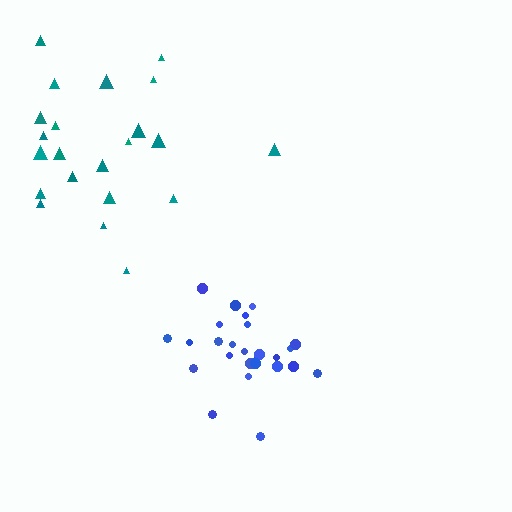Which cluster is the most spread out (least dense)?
Teal.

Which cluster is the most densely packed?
Blue.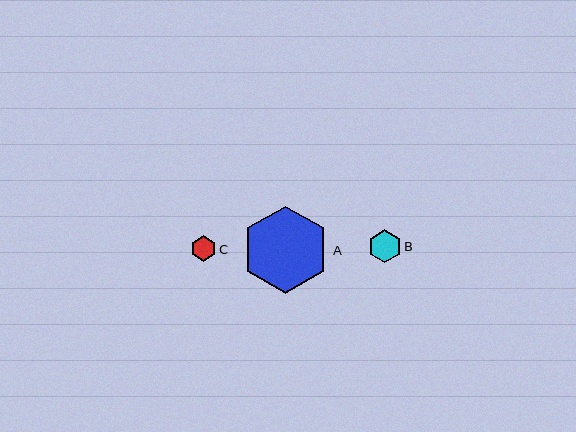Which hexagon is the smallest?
Hexagon C is the smallest with a size of approximately 25 pixels.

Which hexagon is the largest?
Hexagon A is the largest with a size of approximately 88 pixels.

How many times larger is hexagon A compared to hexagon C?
Hexagon A is approximately 3.5 times the size of hexagon C.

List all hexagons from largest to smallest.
From largest to smallest: A, B, C.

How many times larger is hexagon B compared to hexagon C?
Hexagon B is approximately 1.3 times the size of hexagon C.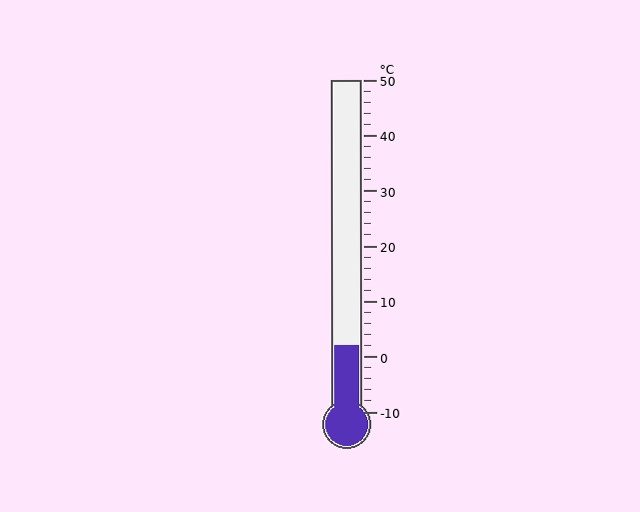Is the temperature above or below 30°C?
The temperature is below 30°C.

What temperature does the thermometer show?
The thermometer shows approximately 2°C.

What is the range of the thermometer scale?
The thermometer scale ranges from -10°C to 50°C.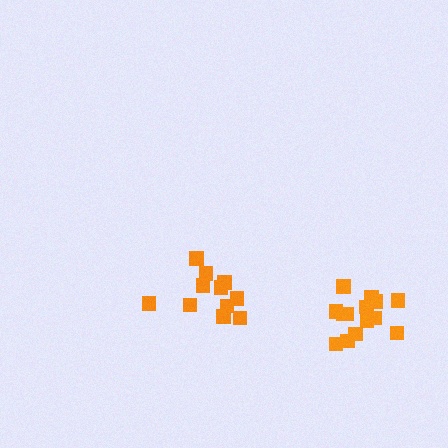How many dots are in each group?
Group 1: 11 dots, Group 2: 14 dots (25 total).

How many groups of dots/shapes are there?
There are 2 groups.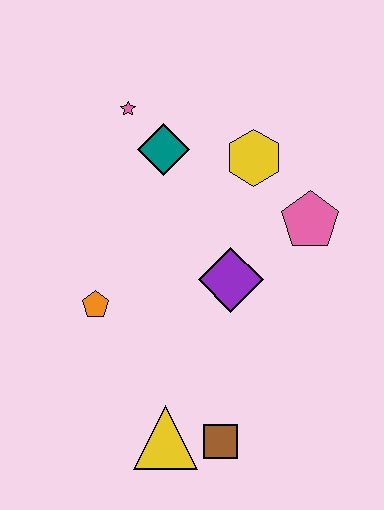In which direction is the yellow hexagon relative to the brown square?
The yellow hexagon is above the brown square.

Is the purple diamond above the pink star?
No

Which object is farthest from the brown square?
The pink star is farthest from the brown square.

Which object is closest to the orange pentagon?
The purple diamond is closest to the orange pentagon.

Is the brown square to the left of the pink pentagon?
Yes